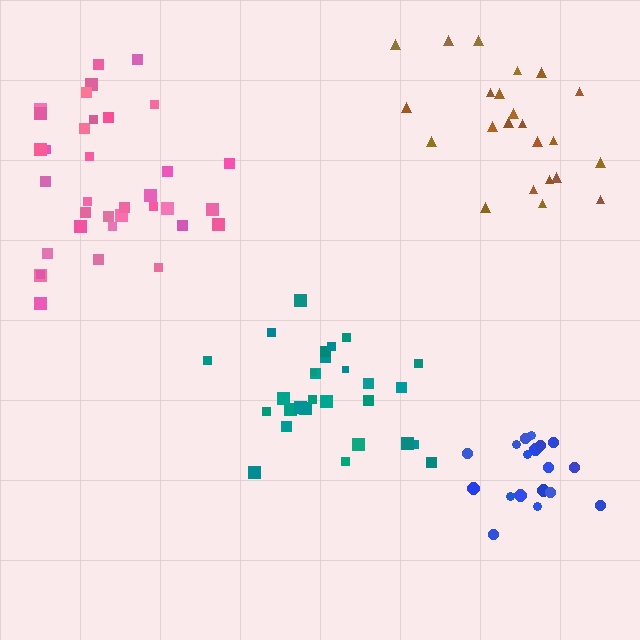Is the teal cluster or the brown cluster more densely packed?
Teal.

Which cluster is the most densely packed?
Blue.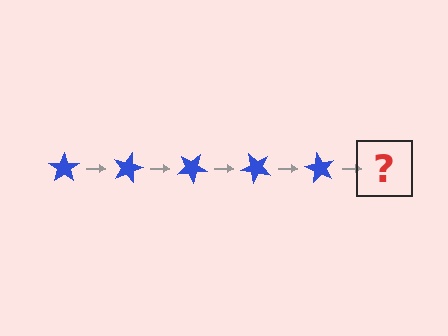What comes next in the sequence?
The next element should be a blue star rotated 75 degrees.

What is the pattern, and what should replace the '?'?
The pattern is that the star rotates 15 degrees each step. The '?' should be a blue star rotated 75 degrees.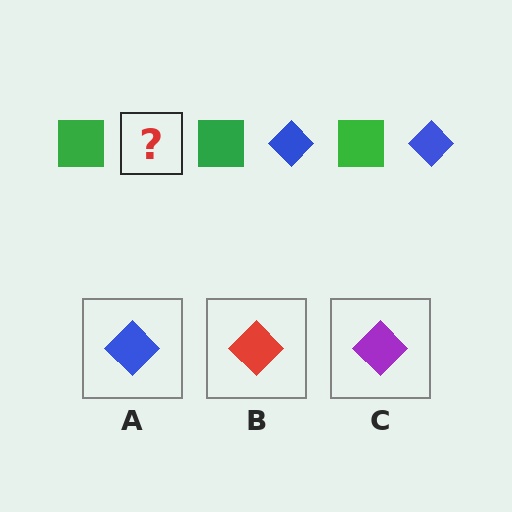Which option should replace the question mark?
Option A.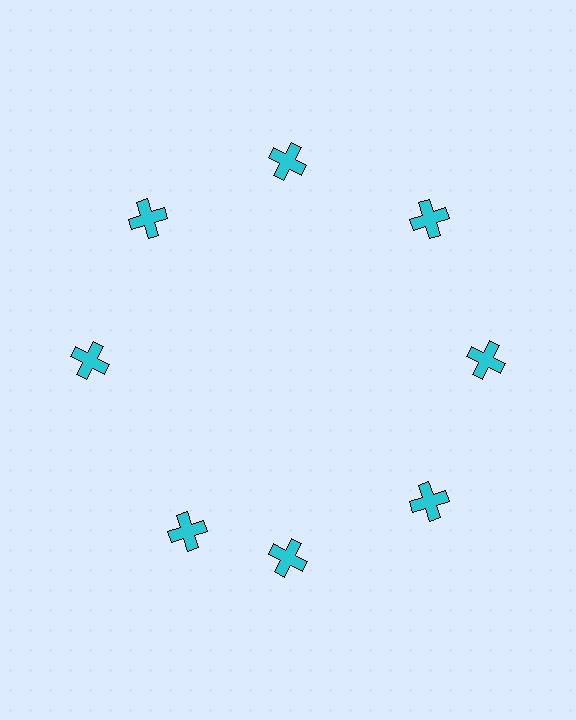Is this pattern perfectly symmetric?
No. The 8 cyan crosses are arranged in a ring, but one element near the 8 o'clock position is rotated out of alignment along the ring, breaking the 8-fold rotational symmetry.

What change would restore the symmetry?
The symmetry would be restored by rotating it back into even spacing with its neighbors so that all 8 crosses sit at equal angles and equal distance from the center.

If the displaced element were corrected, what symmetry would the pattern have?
It would have 8-fold rotational symmetry — the pattern would map onto itself every 45 degrees.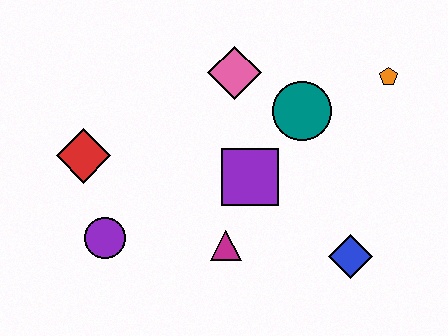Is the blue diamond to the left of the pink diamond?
No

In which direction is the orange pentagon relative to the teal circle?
The orange pentagon is to the right of the teal circle.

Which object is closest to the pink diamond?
The teal circle is closest to the pink diamond.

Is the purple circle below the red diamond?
Yes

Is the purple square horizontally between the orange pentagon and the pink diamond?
Yes